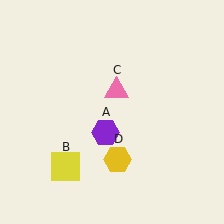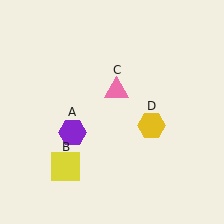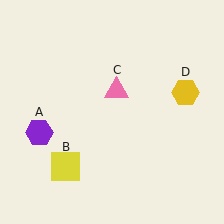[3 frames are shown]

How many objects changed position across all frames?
2 objects changed position: purple hexagon (object A), yellow hexagon (object D).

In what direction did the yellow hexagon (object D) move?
The yellow hexagon (object D) moved up and to the right.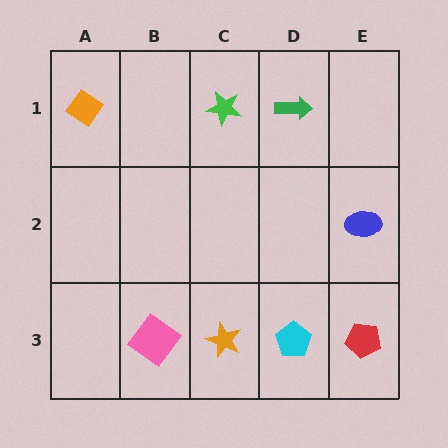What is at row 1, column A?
An orange diamond.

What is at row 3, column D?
A cyan pentagon.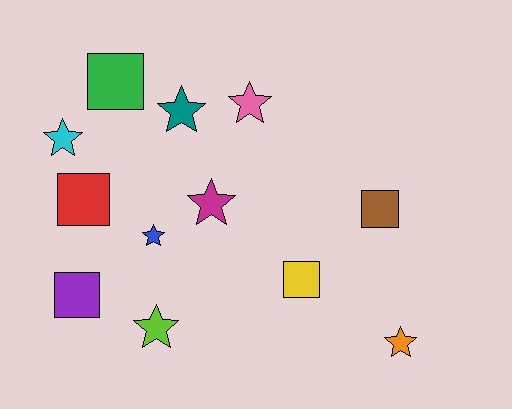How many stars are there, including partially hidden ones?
There are 7 stars.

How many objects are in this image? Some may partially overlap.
There are 12 objects.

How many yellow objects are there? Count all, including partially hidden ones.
There is 1 yellow object.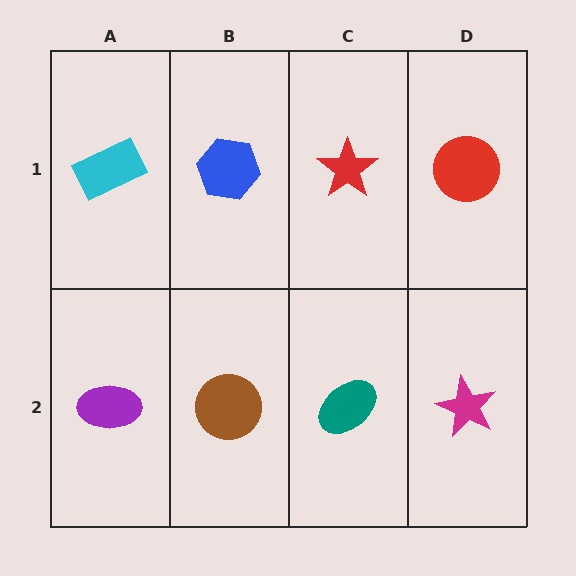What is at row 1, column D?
A red circle.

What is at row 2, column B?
A brown circle.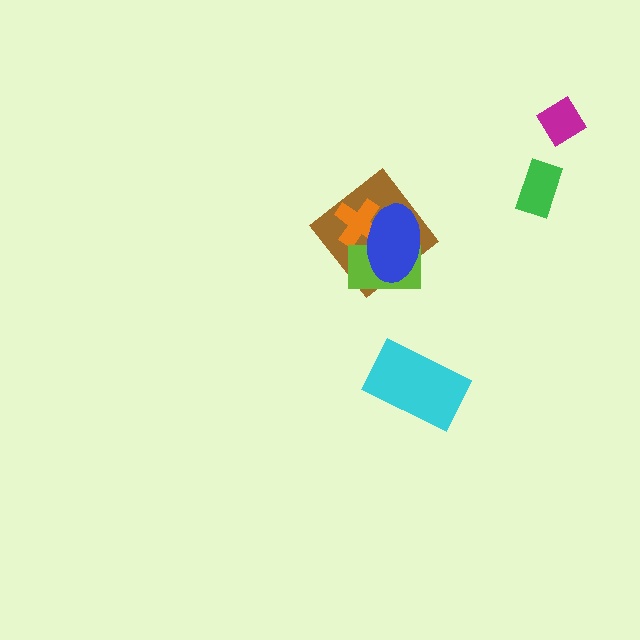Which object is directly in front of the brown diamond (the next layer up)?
The orange cross is directly in front of the brown diamond.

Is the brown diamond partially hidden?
Yes, it is partially covered by another shape.